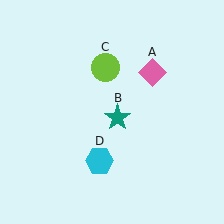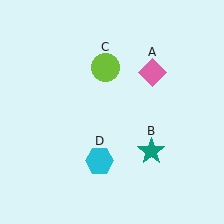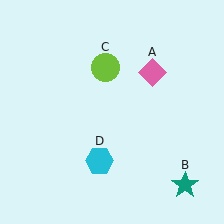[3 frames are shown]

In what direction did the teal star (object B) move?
The teal star (object B) moved down and to the right.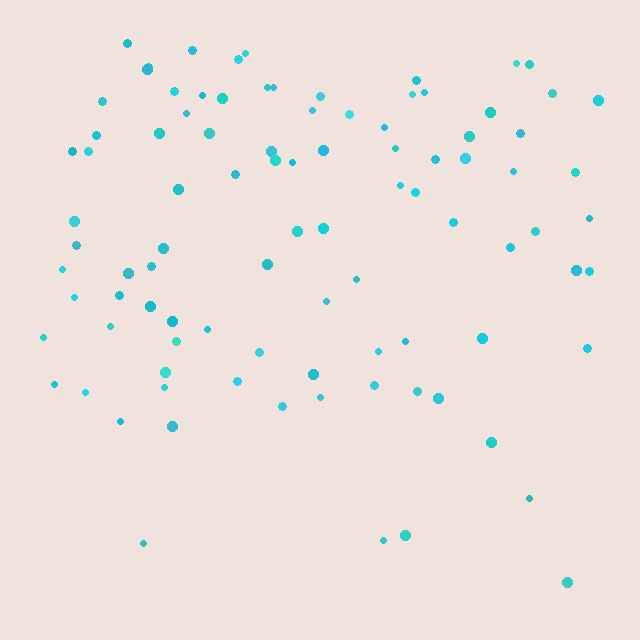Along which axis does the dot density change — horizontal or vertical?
Vertical.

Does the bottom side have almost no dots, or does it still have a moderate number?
Still a moderate number, just noticeably fewer than the top.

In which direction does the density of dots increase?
From bottom to top, with the top side densest.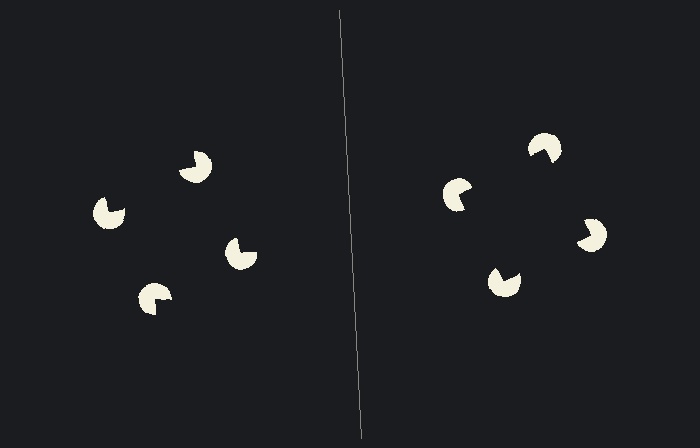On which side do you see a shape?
An illusory square appears on the right side. On the left side the wedge cuts are rotated, so no coherent shape forms.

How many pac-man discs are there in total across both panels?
8 — 4 on each side.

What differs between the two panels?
The pac-man discs are positioned identically on both sides; only the wedge orientations differ. On the right they align to a square; on the left they are misaligned.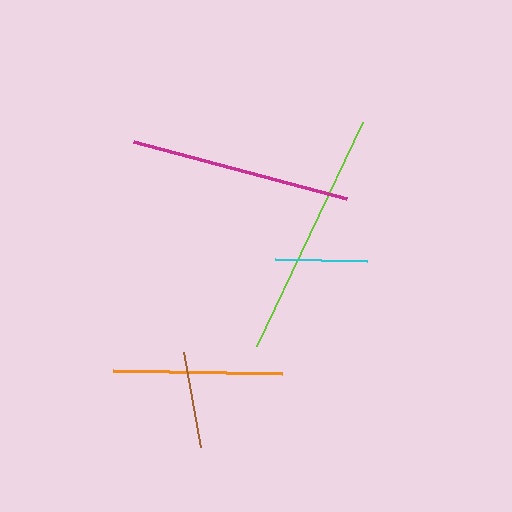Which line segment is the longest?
The lime line is the longest at approximately 247 pixels.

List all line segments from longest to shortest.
From longest to shortest: lime, magenta, orange, brown, cyan.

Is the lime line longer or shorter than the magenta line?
The lime line is longer than the magenta line.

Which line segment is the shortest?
The cyan line is the shortest at approximately 92 pixels.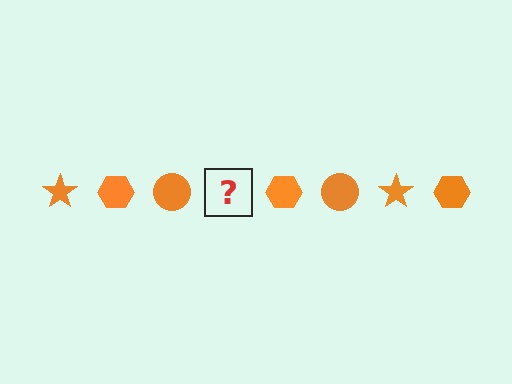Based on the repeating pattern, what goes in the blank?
The blank should be an orange star.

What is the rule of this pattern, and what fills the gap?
The rule is that the pattern cycles through star, hexagon, circle shapes in orange. The gap should be filled with an orange star.